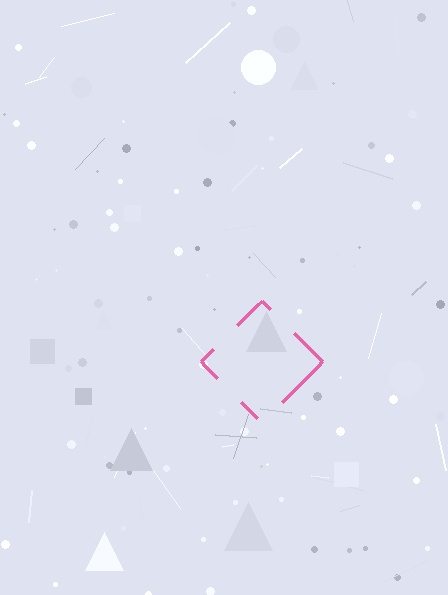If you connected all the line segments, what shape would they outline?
They would outline a diamond.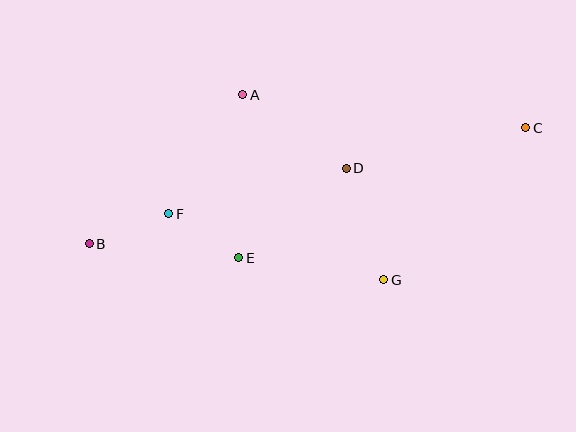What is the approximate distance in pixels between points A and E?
The distance between A and E is approximately 163 pixels.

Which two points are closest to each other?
Points E and F are closest to each other.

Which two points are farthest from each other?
Points B and C are farthest from each other.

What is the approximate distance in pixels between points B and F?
The distance between B and F is approximately 85 pixels.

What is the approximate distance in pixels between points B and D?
The distance between B and D is approximately 268 pixels.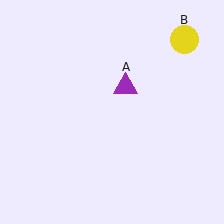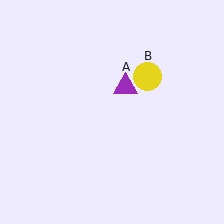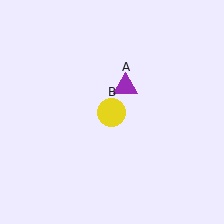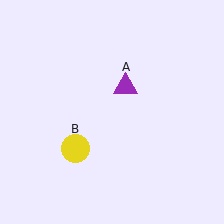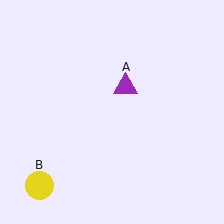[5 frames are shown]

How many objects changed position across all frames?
1 object changed position: yellow circle (object B).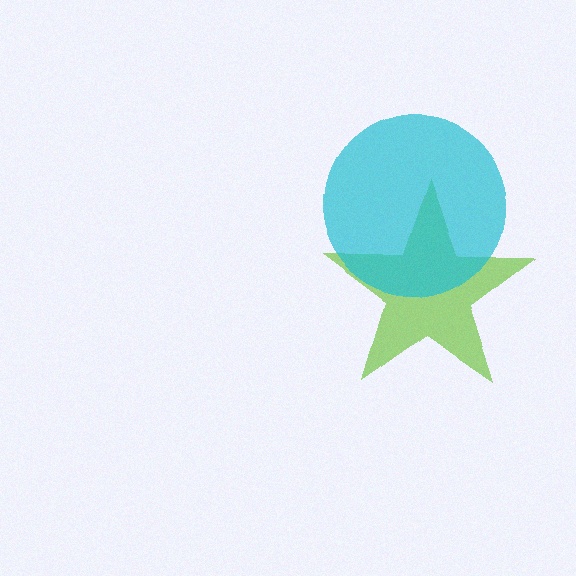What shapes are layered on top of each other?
The layered shapes are: a lime star, a cyan circle.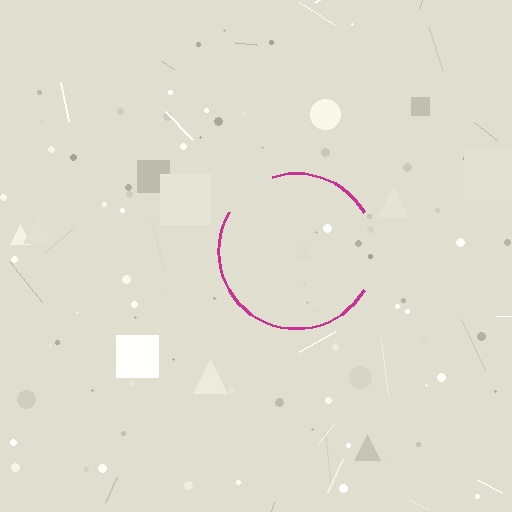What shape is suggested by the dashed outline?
The dashed outline suggests a circle.